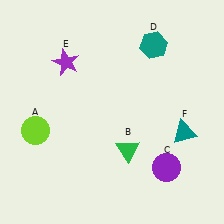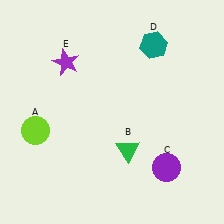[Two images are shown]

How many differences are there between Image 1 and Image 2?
There is 1 difference between the two images.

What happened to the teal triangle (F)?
The teal triangle (F) was removed in Image 2. It was in the bottom-right area of Image 1.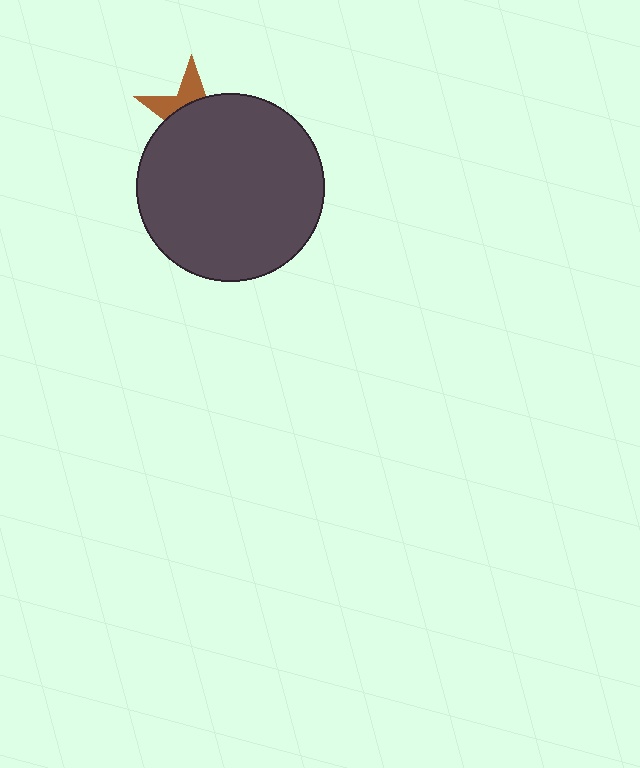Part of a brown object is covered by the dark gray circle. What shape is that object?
It is a star.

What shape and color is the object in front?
The object in front is a dark gray circle.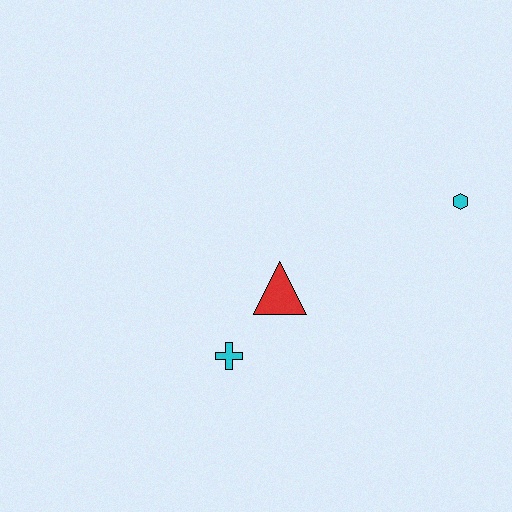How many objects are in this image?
There are 3 objects.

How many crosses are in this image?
There is 1 cross.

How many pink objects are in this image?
There are no pink objects.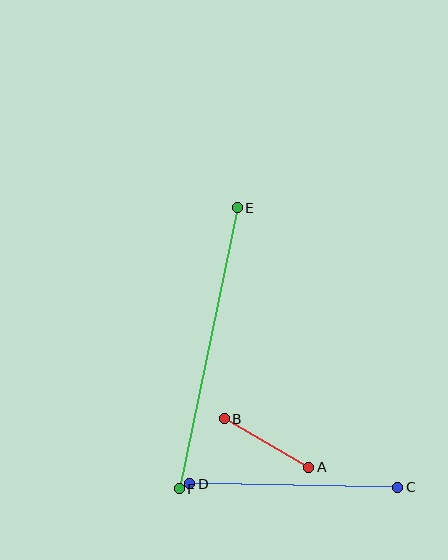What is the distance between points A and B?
The distance is approximately 98 pixels.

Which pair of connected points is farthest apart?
Points E and F are farthest apart.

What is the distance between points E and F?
The distance is approximately 287 pixels.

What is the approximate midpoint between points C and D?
The midpoint is at approximately (294, 485) pixels.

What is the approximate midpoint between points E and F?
The midpoint is at approximately (208, 348) pixels.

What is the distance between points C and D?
The distance is approximately 208 pixels.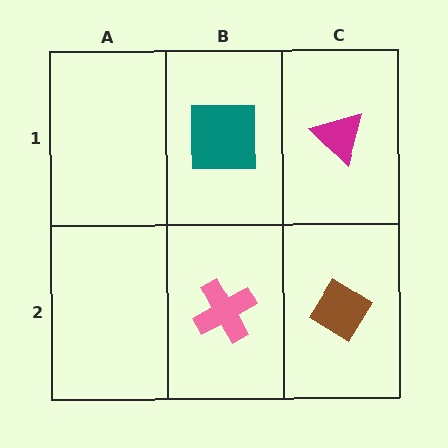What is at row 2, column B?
A pink cross.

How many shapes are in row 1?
2 shapes.